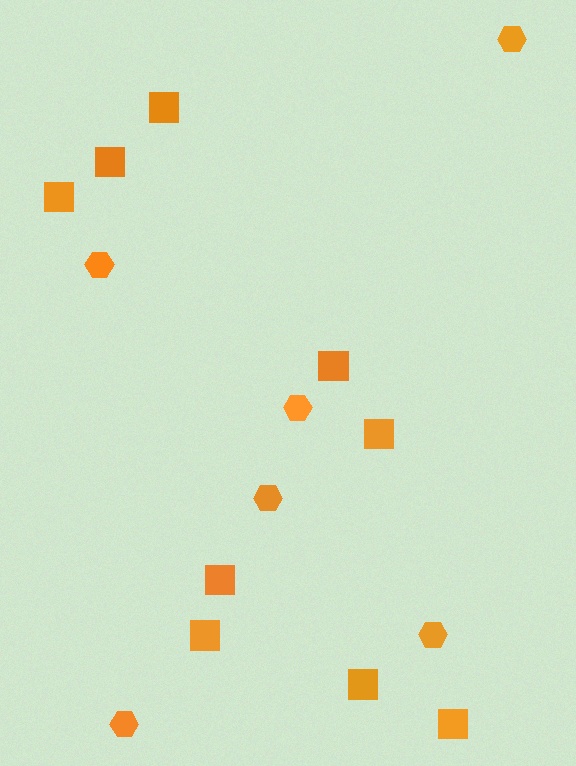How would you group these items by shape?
There are 2 groups: one group of squares (9) and one group of hexagons (6).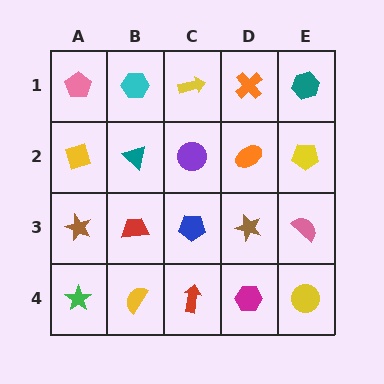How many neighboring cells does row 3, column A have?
3.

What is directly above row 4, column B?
A red trapezoid.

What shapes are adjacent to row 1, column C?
A purple circle (row 2, column C), a cyan hexagon (row 1, column B), an orange cross (row 1, column D).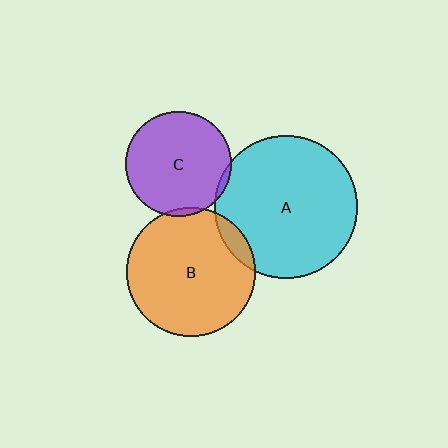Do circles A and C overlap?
Yes.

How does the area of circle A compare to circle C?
Approximately 1.8 times.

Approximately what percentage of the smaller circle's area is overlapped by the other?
Approximately 5%.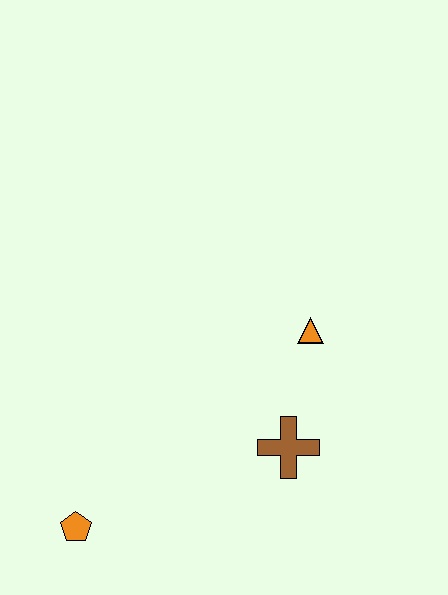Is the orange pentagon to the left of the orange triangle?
Yes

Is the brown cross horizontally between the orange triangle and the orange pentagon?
Yes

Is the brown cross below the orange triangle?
Yes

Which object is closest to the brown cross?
The orange triangle is closest to the brown cross.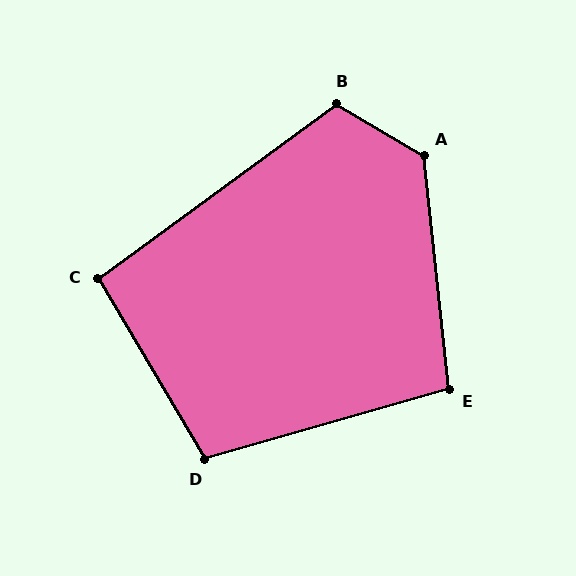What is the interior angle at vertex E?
Approximately 100 degrees (obtuse).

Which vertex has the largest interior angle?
A, at approximately 126 degrees.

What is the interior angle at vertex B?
Approximately 113 degrees (obtuse).